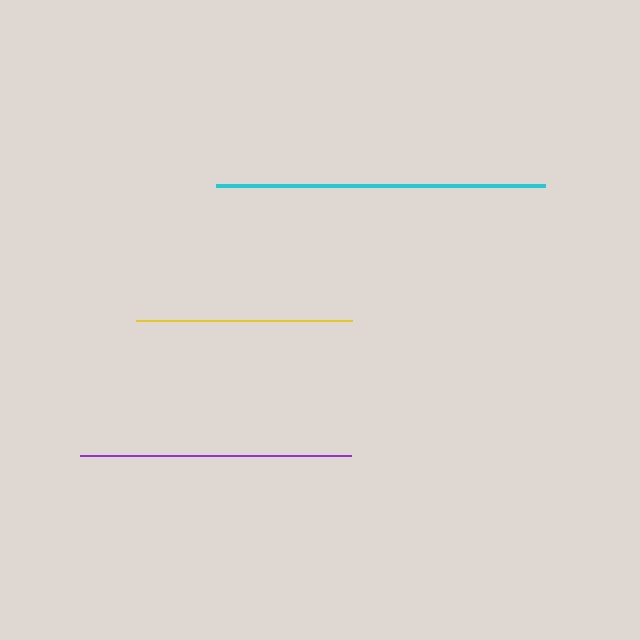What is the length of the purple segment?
The purple segment is approximately 271 pixels long.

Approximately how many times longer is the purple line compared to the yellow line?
The purple line is approximately 1.3 times the length of the yellow line.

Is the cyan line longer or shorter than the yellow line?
The cyan line is longer than the yellow line.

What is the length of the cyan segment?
The cyan segment is approximately 329 pixels long.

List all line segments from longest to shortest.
From longest to shortest: cyan, purple, yellow.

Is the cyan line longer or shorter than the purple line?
The cyan line is longer than the purple line.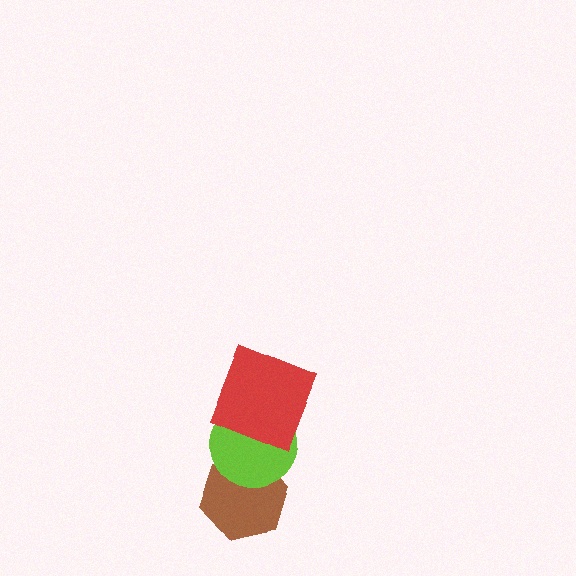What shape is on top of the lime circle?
The red square is on top of the lime circle.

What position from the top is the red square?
The red square is 1st from the top.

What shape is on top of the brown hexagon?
The lime circle is on top of the brown hexagon.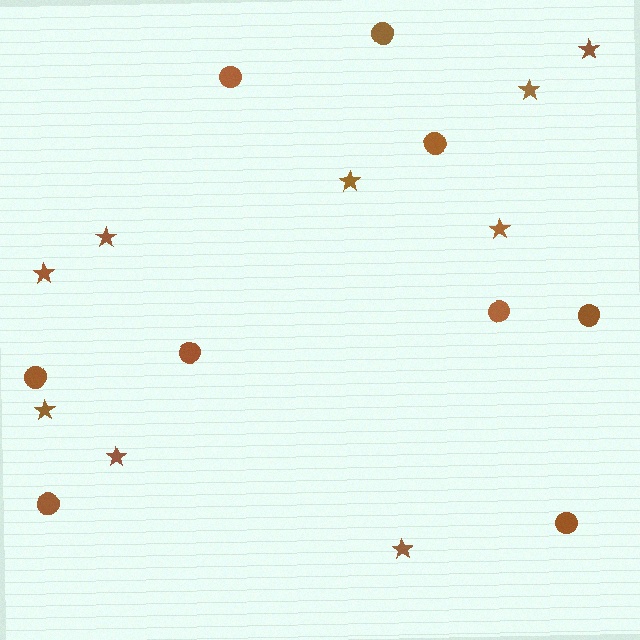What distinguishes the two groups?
There are 2 groups: one group of circles (9) and one group of stars (9).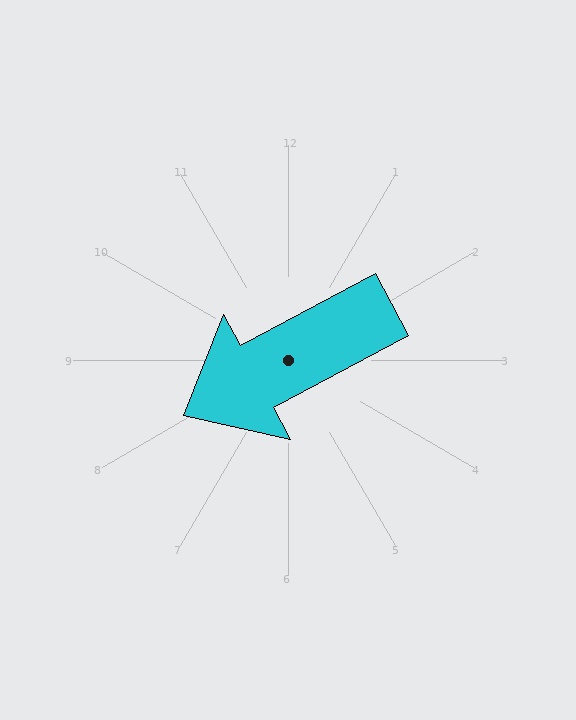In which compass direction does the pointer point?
Southwest.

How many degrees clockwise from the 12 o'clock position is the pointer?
Approximately 242 degrees.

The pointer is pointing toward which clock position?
Roughly 8 o'clock.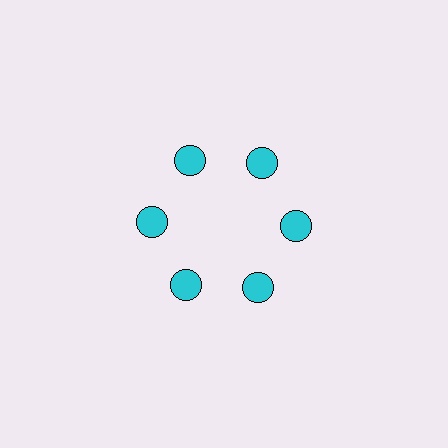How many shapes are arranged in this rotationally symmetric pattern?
There are 6 shapes, arranged in 6 groups of 1.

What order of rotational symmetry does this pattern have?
This pattern has 6-fold rotational symmetry.